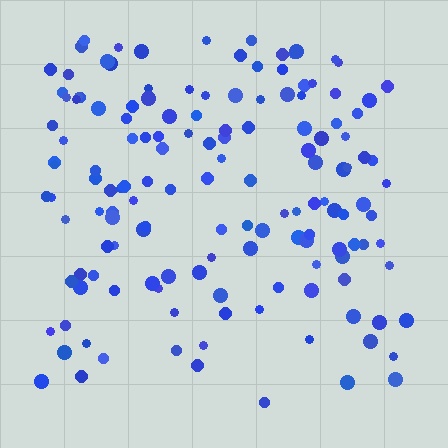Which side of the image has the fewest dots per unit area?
The bottom.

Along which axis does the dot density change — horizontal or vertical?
Vertical.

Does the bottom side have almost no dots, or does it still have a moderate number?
Still a moderate number, just noticeably fewer than the top.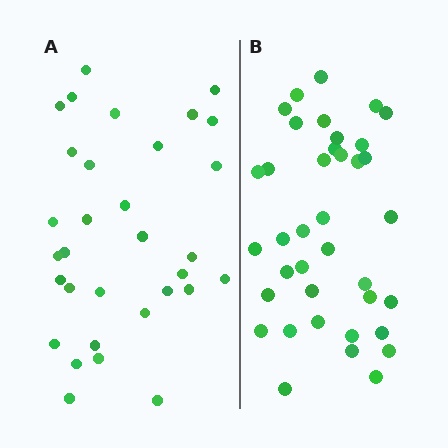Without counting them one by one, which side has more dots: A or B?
Region B (the right region) has more dots.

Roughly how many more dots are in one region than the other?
Region B has about 6 more dots than region A.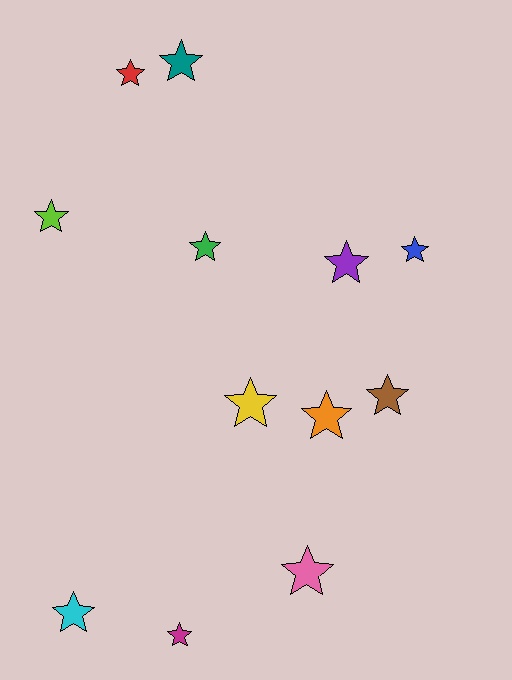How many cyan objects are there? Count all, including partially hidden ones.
There is 1 cyan object.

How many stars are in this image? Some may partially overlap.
There are 12 stars.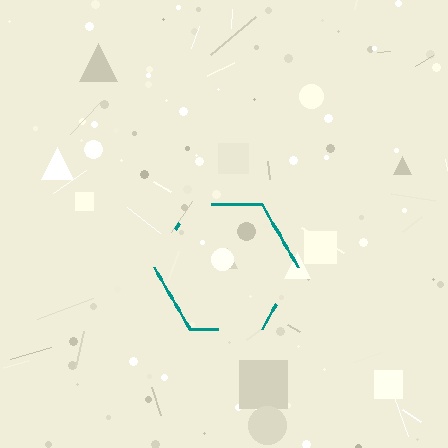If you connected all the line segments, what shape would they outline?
They would outline a hexagon.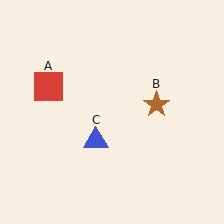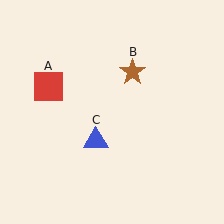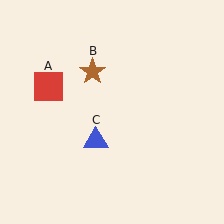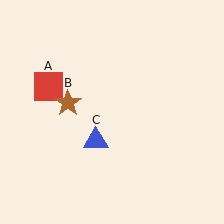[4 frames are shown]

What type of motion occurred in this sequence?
The brown star (object B) rotated counterclockwise around the center of the scene.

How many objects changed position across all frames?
1 object changed position: brown star (object B).